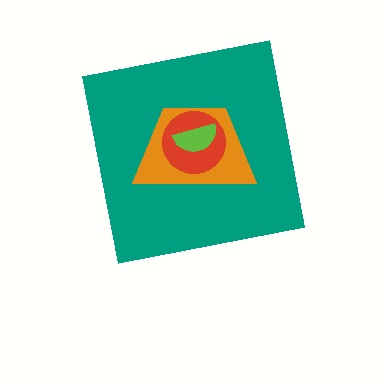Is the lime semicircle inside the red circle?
Yes.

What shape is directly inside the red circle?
The lime semicircle.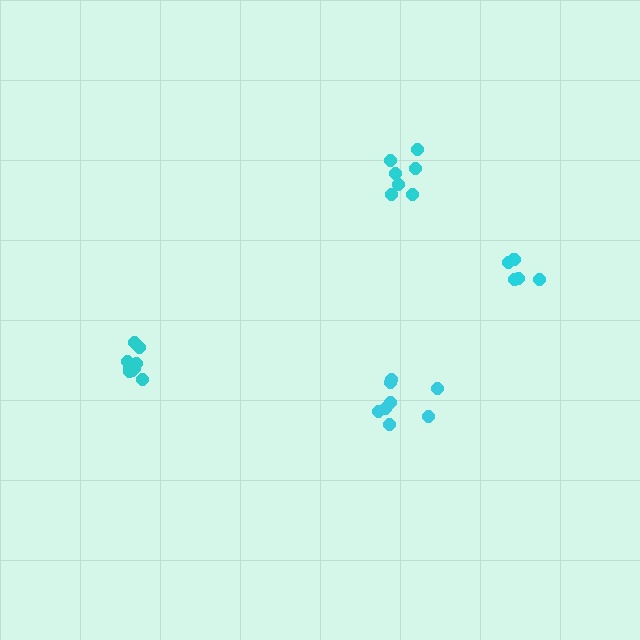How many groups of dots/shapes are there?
There are 4 groups.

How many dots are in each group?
Group 1: 8 dots, Group 2: 9 dots, Group 3: 5 dots, Group 4: 7 dots (29 total).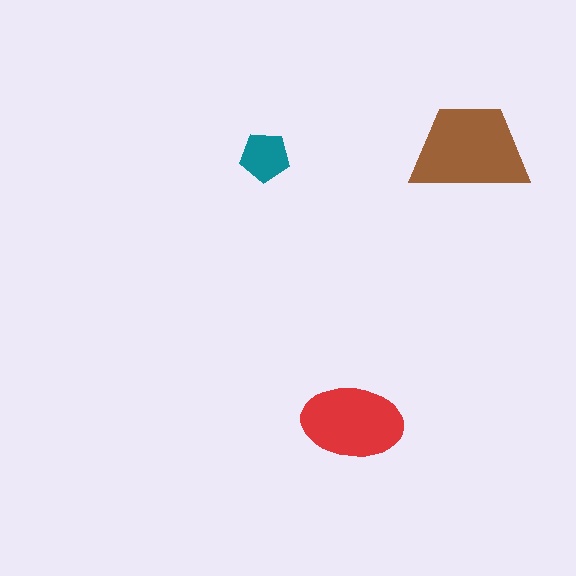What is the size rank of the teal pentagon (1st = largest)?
3rd.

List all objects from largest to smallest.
The brown trapezoid, the red ellipse, the teal pentagon.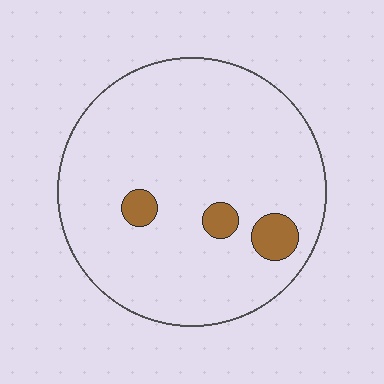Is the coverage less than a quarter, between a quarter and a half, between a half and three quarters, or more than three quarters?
Less than a quarter.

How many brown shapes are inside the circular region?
3.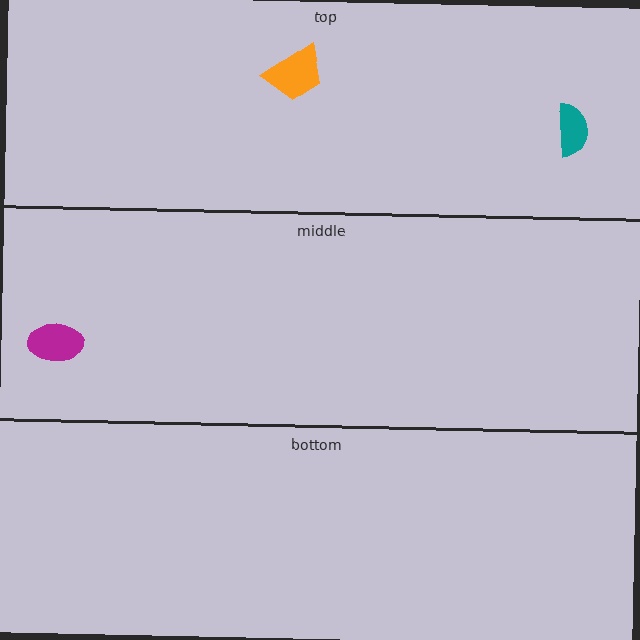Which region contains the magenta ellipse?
The middle region.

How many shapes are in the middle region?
1.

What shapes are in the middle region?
The magenta ellipse.